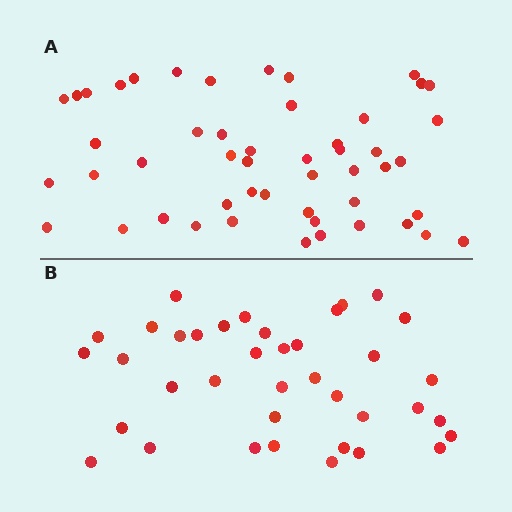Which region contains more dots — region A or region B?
Region A (the top region) has more dots.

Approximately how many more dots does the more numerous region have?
Region A has roughly 12 or so more dots than region B.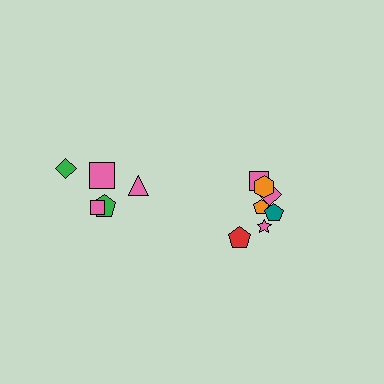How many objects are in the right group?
There are 7 objects.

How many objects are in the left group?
There are 5 objects.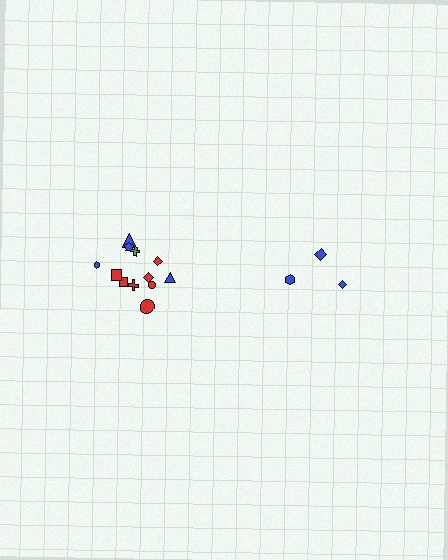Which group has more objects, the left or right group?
The left group.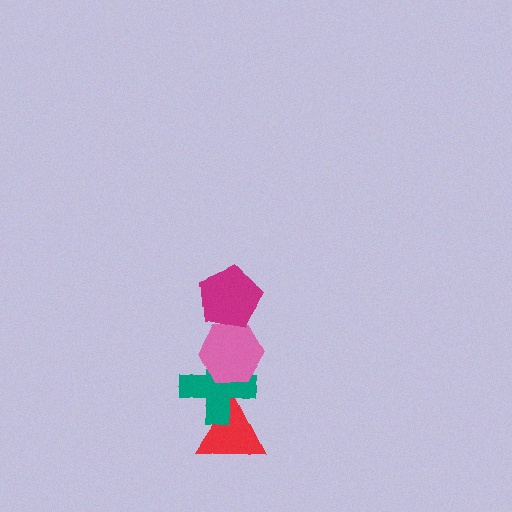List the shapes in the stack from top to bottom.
From top to bottom: the magenta pentagon, the pink hexagon, the teal cross, the red triangle.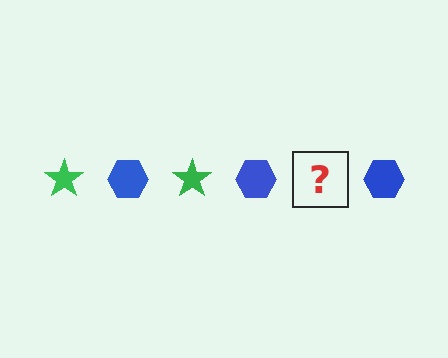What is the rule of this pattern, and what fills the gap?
The rule is that the pattern alternates between green star and blue hexagon. The gap should be filled with a green star.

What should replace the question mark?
The question mark should be replaced with a green star.